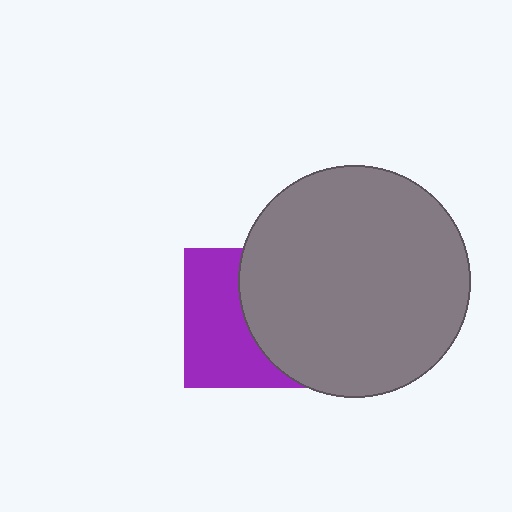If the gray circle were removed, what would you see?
You would see the complete purple square.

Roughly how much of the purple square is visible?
About half of it is visible (roughly 49%).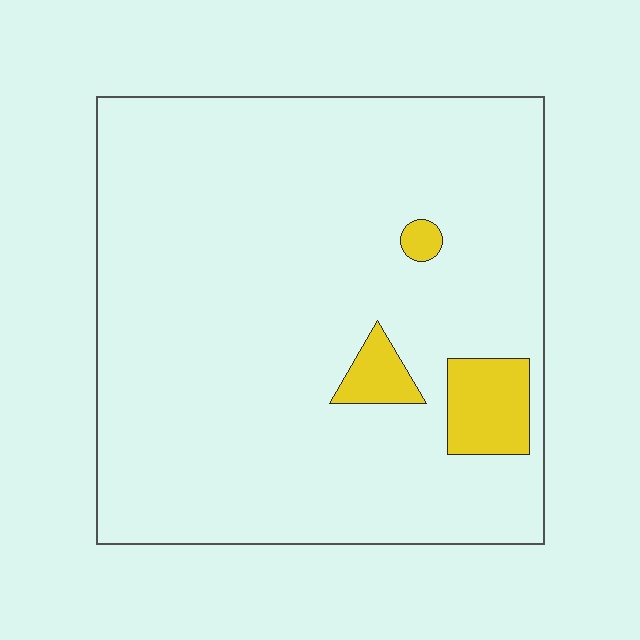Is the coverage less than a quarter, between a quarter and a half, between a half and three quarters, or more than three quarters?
Less than a quarter.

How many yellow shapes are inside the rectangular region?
3.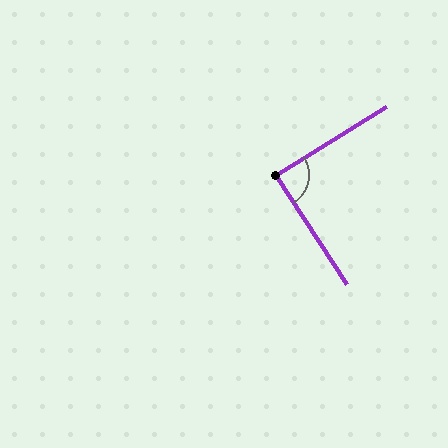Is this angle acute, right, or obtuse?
It is approximately a right angle.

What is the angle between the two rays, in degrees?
Approximately 89 degrees.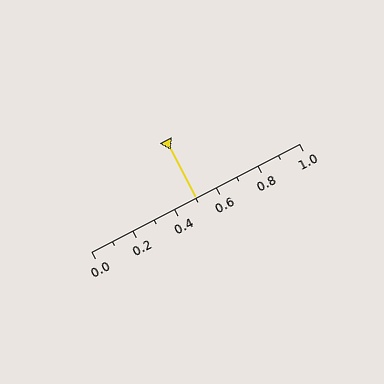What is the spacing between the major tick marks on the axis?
The major ticks are spaced 0.2 apart.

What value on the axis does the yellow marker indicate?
The marker indicates approximately 0.5.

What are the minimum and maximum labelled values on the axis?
The axis runs from 0.0 to 1.0.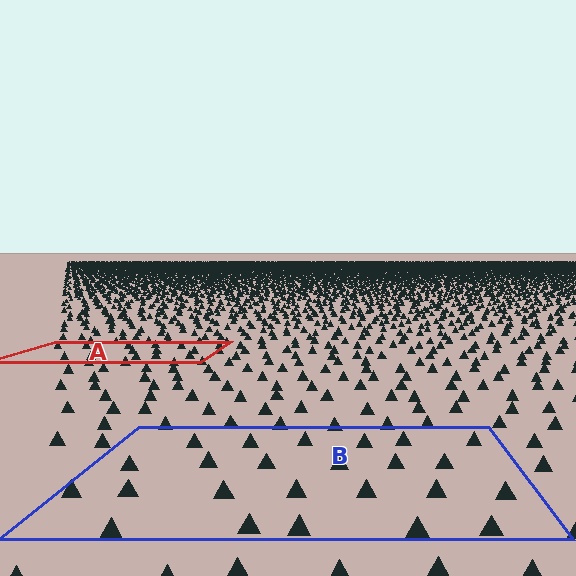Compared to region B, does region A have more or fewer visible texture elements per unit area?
Region A has more texture elements per unit area — they are packed more densely because it is farther away.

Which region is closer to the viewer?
Region B is closer. The texture elements there are larger and more spread out.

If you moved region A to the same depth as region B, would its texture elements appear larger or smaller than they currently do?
They would appear larger. At a closer depth, the same texture elements are projected at a bigger on-screen size.